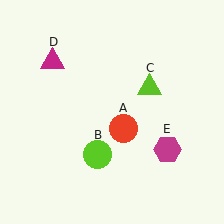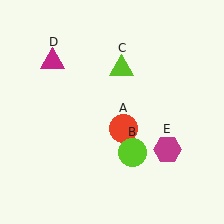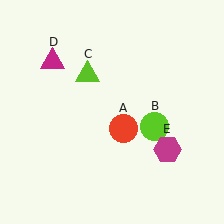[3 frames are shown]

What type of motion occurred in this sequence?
The lime circle (object B), lime triangle (object C) rotated counterclockwise around the center of the scene.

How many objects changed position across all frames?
2 objects changed position: lime circle (object B), lime triangle (object C).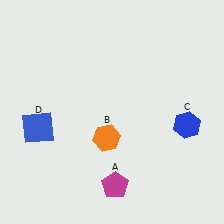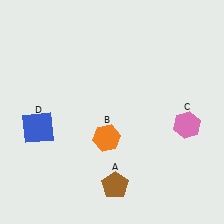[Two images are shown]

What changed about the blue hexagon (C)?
In Image 1, C is blue. In Image 2, it changed to pink.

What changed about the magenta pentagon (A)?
In Image 1, A is magenta. In Image 2, it changed to brown.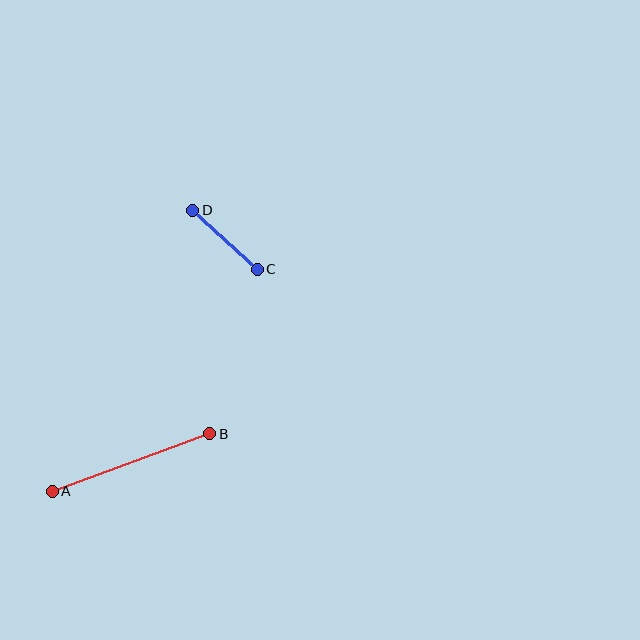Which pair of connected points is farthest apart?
Points A and B are farthest apart.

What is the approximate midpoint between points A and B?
The midpoint is at approximately (131, 463) pixels.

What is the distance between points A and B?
The distance is approximately 168 pixels.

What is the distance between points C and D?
The distance is approximately 87 pixels.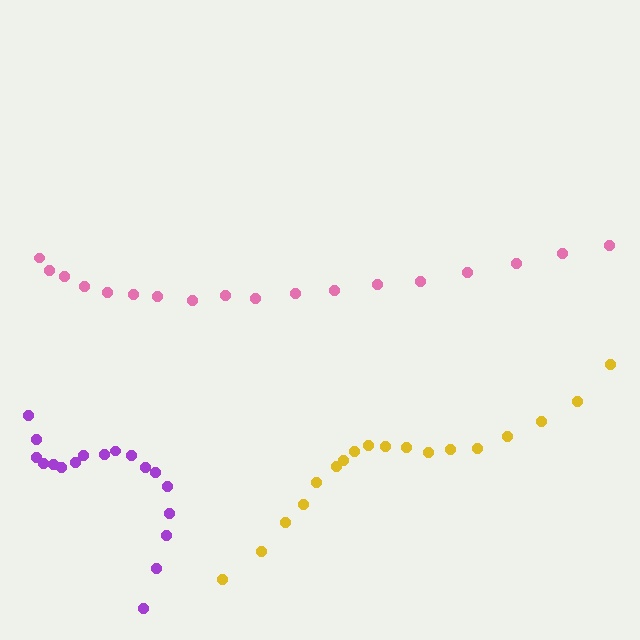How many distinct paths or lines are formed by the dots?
There are 3 distinct paths.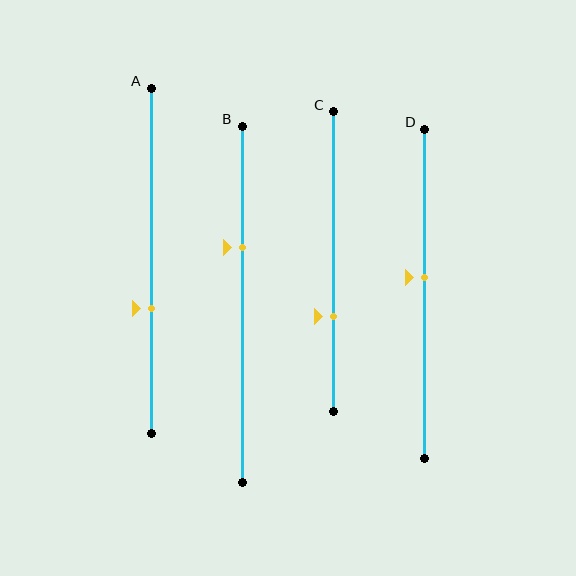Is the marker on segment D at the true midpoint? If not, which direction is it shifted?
No, the marker on segment D is shifted upward by about 5% of the segment length.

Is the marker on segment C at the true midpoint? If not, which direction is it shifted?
No, the marker on segment C is shifted downward by about 18% of the segment length.